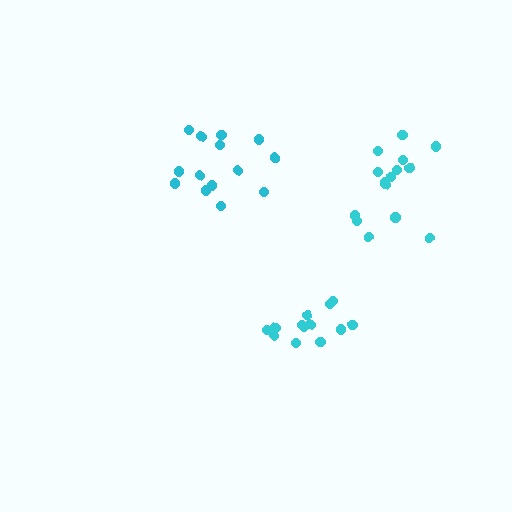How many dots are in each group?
Group 1: 14 dots, Group 2: 13 dots, Group 3: 15 dots (42 total).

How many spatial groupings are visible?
There are 3 spatial groupings.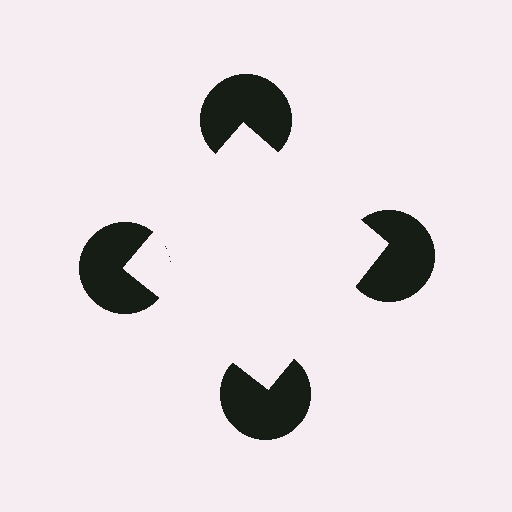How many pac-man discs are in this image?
There are 4 — one at each vertex of the illusory square.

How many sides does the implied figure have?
4 sides.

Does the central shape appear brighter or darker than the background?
It typically appears slightly brighter than the background, even though no actual brightness change is drawn.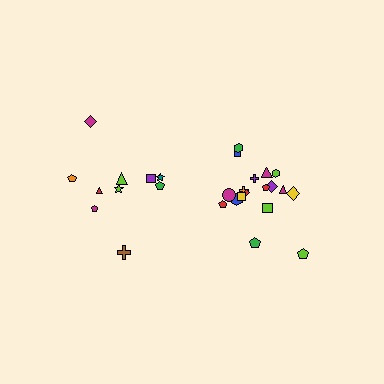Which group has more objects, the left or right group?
The right group.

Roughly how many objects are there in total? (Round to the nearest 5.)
Roughly 30 objects in total.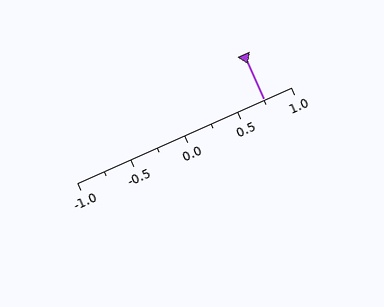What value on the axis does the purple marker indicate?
The marker indicates approximately 0.75.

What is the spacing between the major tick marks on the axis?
The major ticks are spaced 0.5 apart.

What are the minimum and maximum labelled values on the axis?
The axis runs from -1.0 to 1.0.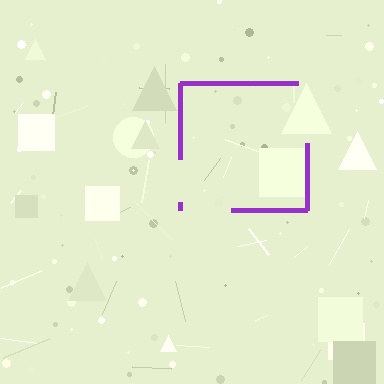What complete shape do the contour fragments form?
The contour fragments form a square.